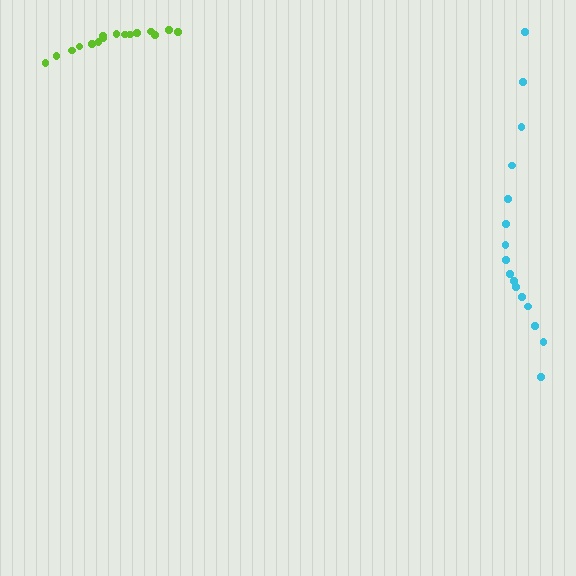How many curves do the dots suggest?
There are 2 distinct paths.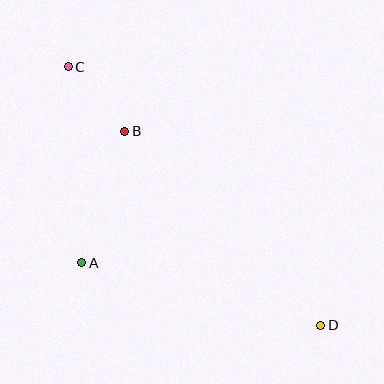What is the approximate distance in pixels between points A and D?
The distance between A and D is approximately 247 pixels.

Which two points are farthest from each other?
Points C and D are farthest from each other.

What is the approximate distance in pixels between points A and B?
The distance between A and B is approximately 137 pixels.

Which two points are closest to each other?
Points B and C are closest to each other.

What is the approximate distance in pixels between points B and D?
The distance between B and D is approximately 276 pixels.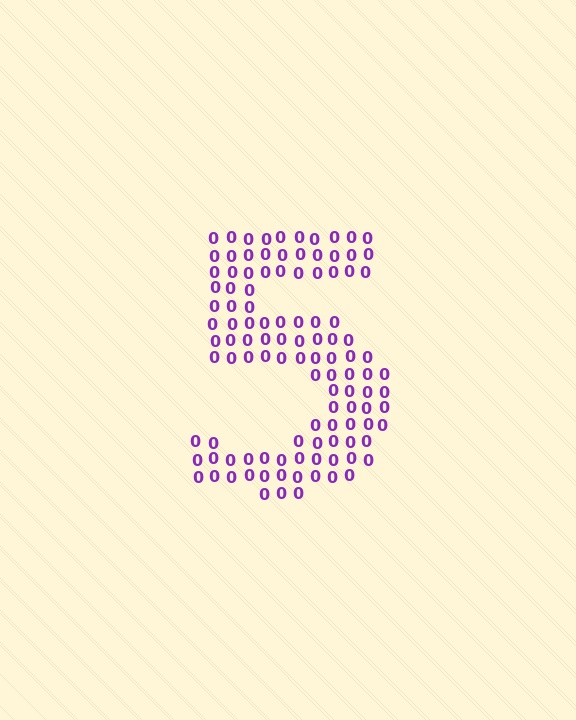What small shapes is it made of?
It is made of small digit 0's.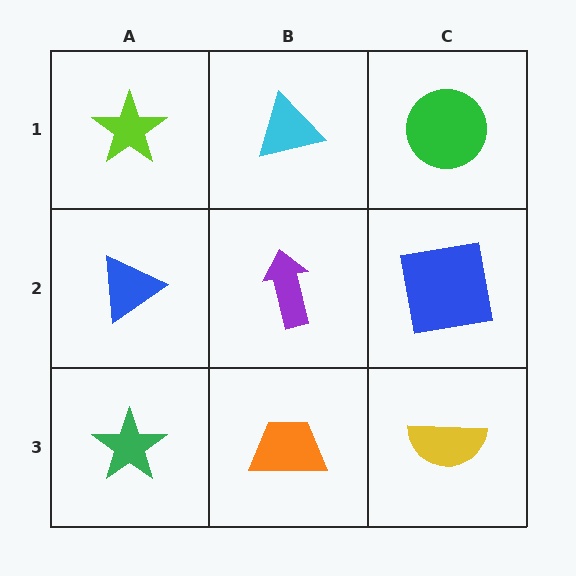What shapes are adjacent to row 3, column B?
A purple arrow (row 2, column B), a green star (row 3, column A), a yellow semicircle (row 3, column C).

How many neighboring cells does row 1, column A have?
2.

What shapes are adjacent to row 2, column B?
A cyan triangle (row 1, column B), an orange trapezoid (row 3, column B), a blue triangle (row 2, column A), a blue square (row 2, column C).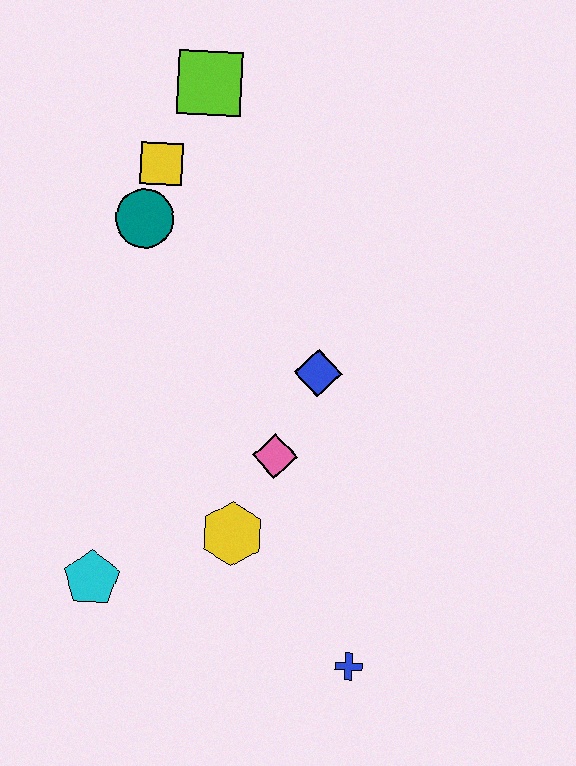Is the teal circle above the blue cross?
Yes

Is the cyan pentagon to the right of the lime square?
No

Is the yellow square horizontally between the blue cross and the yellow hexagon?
No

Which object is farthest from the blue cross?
The lime square is farthest from the blue cross.